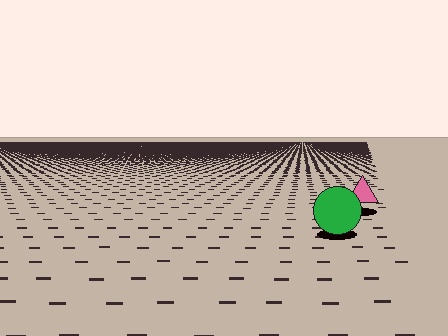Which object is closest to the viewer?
The green circle is closest. The texture marks near it are larger and more spread out.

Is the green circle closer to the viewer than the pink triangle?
Yes. The green circle is closer — you can tell from the texture gradient: the ground texture is coarser near it.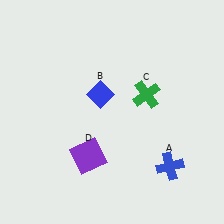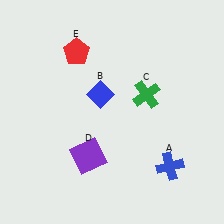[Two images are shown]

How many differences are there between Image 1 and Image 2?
There is 1 difference between the two images.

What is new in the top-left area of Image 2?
A red pentagon (E) was added in the top-left area of Image 2.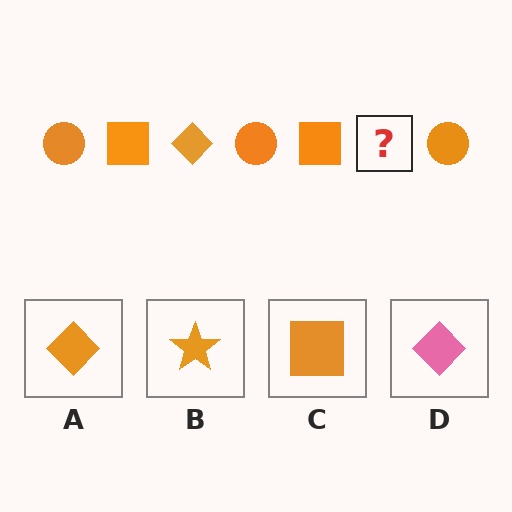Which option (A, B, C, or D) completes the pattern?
A.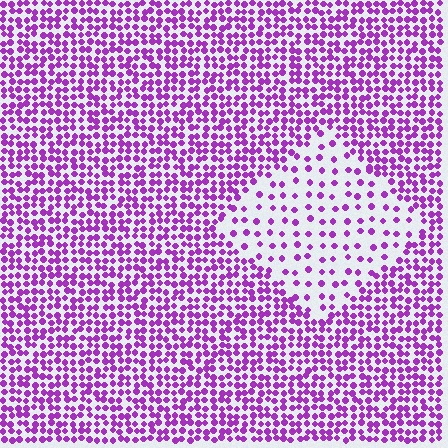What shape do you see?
I see a diamond.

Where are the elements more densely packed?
The elements are more densely packed outside the diamond boundary.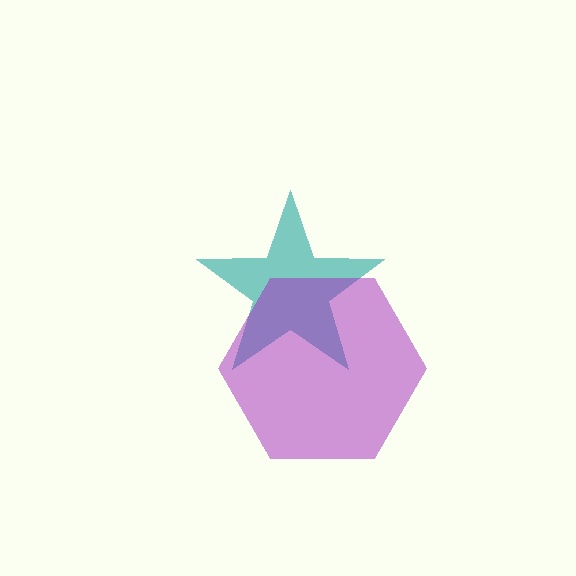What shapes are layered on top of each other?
The layered shapes are: a teal star, a purple hexagon.